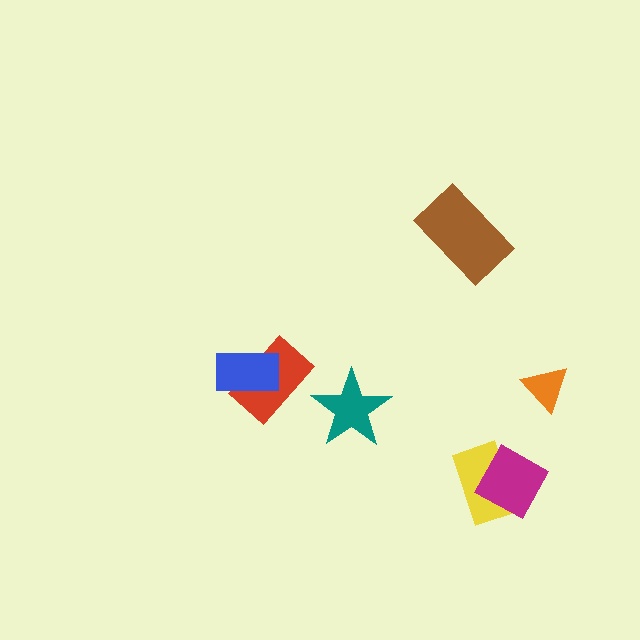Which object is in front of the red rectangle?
The blue rectangle is in front of the red rectangle.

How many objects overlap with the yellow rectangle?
1 object overlaps with the yellow rectangle.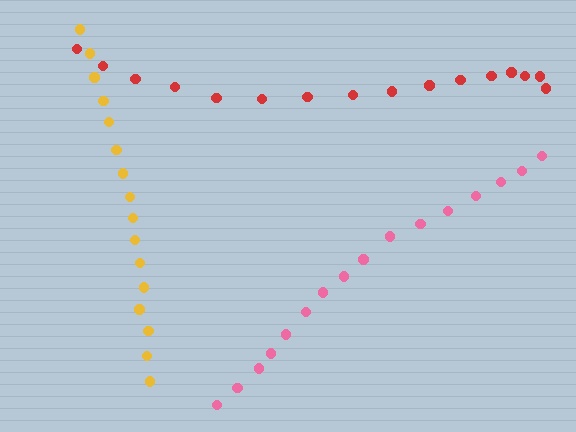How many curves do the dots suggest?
There are 3 distinct paths.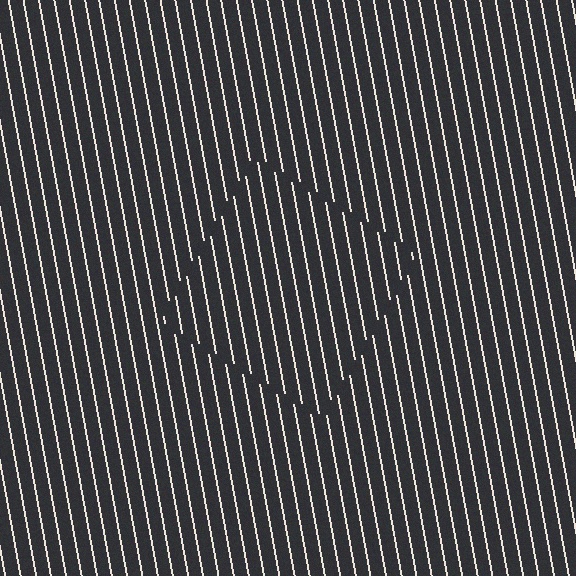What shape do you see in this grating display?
An illusory square. The interior of the shape contains the same grating, shifted by half a period — the contour is defined by the phase discontinuity where line-ends from the inner and outer gratings abut.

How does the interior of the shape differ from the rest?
The interior of the shape contains the same grating, shifted by half a period — the contour is defined by the phase discontinuity where line-ends from the inner and outer gratings abut.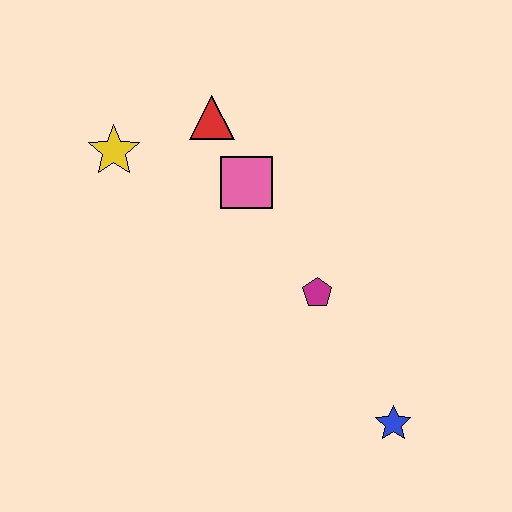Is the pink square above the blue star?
Yes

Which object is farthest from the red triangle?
The blue star is farthest from the red triangle.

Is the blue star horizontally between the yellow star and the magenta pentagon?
No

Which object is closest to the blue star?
The magenta pentagon is closest to the blue star.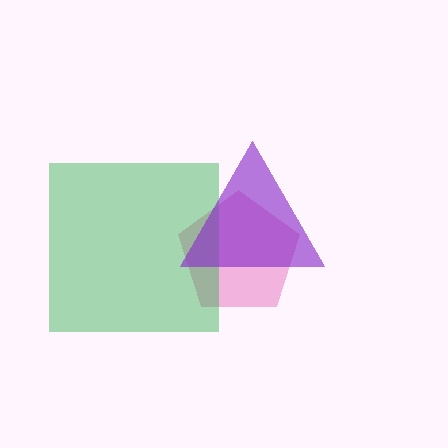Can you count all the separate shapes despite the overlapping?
Yes, there are 3 separate shapes.